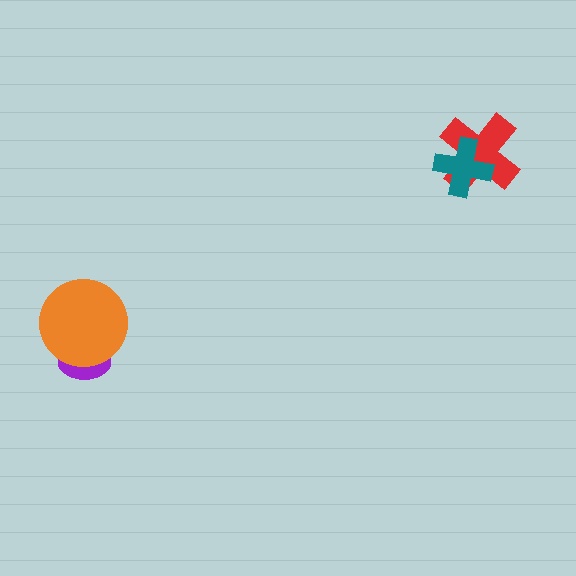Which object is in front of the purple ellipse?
The orange circle is in front of the purple ellipse.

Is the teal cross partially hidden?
No, no other shape covers it.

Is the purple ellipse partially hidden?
Yes, it is partially covered by another shape.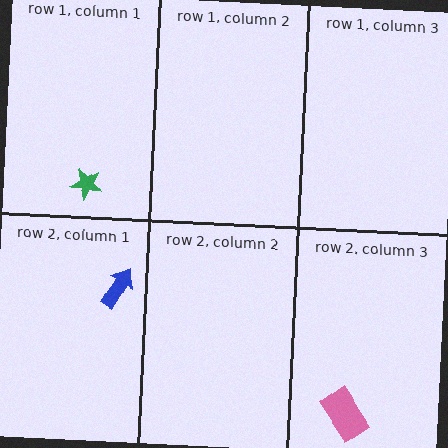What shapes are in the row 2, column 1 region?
The blue arrow.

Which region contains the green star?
The row 1, column 1 region.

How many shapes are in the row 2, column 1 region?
1.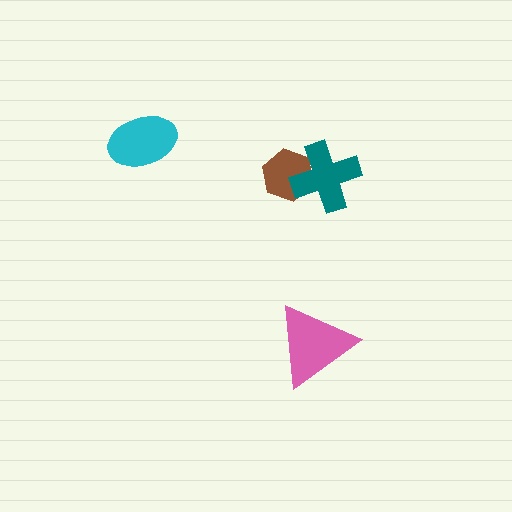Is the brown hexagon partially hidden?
Yes, it is partially covered by another shape.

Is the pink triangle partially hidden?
No, no other shape covers it.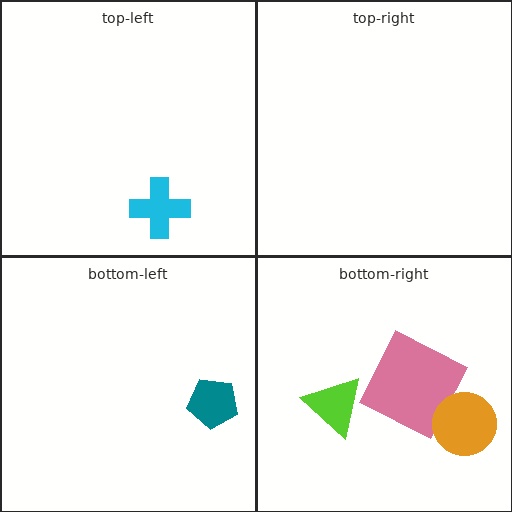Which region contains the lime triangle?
The bottom-right region.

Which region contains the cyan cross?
The top-left region.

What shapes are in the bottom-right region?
The pink square, the lime triangle, the orange circle.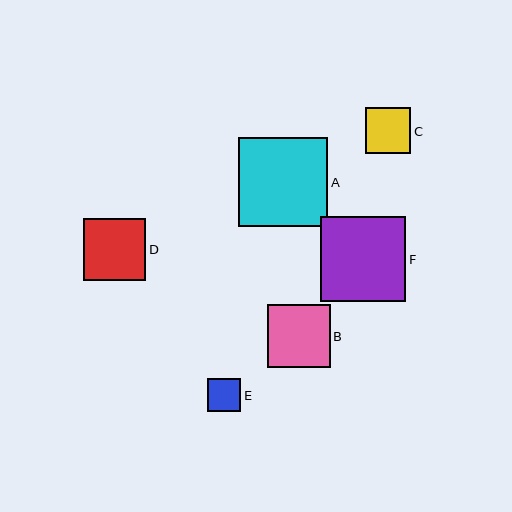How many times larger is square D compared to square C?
Square D is approximately 1.4 times the size of square C.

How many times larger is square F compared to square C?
Square F is approximately 1.9 times the size of square C.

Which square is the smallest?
Square E is the smallest with a size of approximately 33 pixels.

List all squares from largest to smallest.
From largest to smallest: A, F, B, D, C, E.